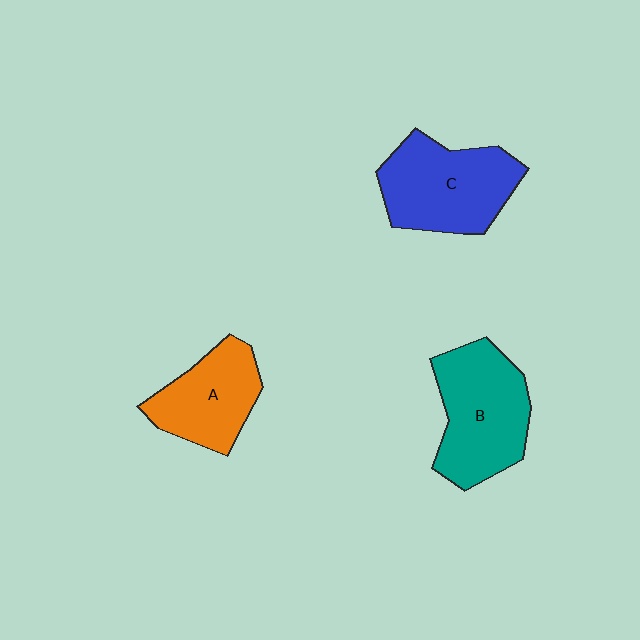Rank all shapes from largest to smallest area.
From largest to smallest: B (teal), C (blue), A (orange).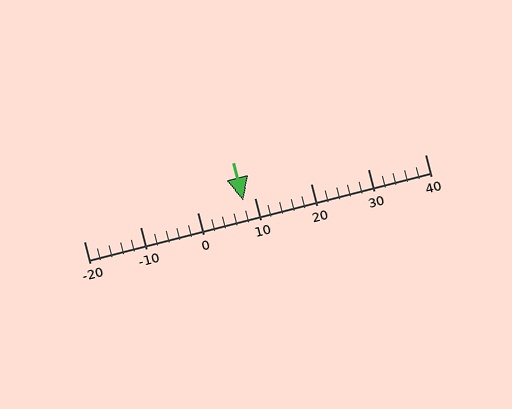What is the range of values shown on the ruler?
The ruler shows values from -20 to 40.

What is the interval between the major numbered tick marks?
The major tick marks are spaced 10 units apart.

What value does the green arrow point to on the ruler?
The green arrow points to approximately 8.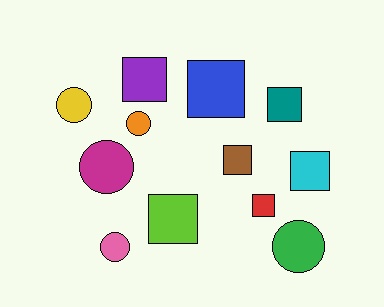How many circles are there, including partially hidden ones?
There are 5 circles.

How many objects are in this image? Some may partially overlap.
There are 12 objects.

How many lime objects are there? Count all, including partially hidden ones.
There is 1 lime object.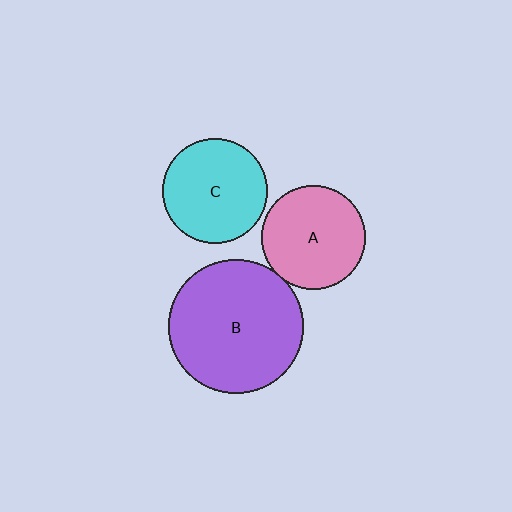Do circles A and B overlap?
Yes.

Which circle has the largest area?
Circle B (purple).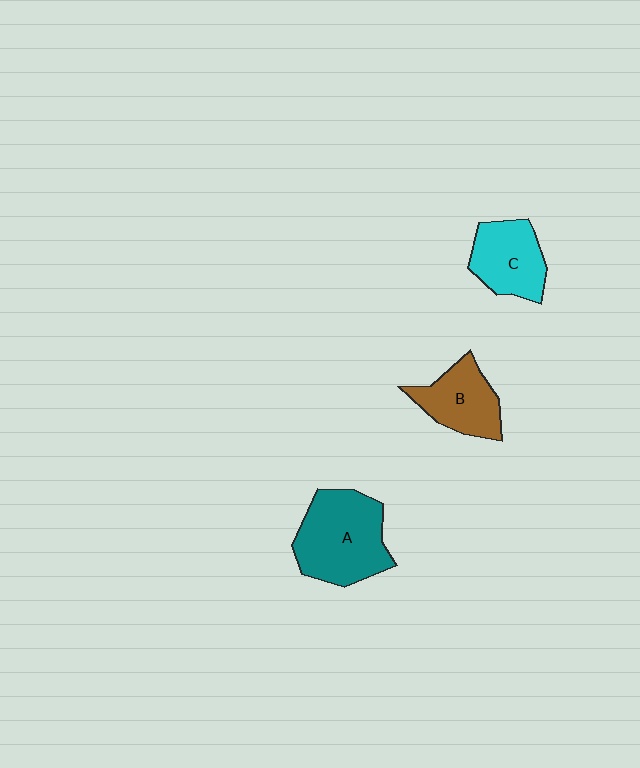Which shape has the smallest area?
Shape B (brown).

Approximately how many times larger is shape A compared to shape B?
Approximately 1.5 times.